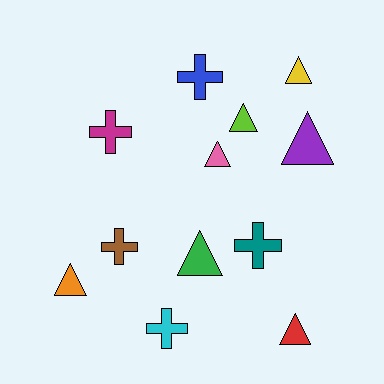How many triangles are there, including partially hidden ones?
There are 7 triangles.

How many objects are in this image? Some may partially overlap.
There are 12 objects.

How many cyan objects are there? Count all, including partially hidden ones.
There is 1 cyan object.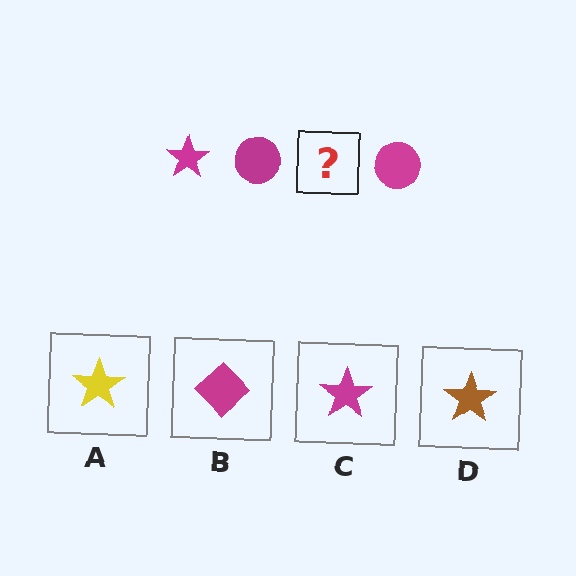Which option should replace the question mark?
Option C.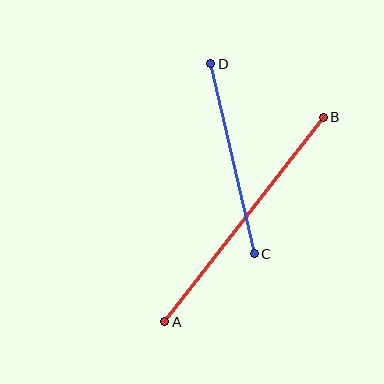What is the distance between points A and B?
The distance is approximately 259 pixels.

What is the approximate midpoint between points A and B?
The midpoint is at approximately (244, 219) pixels.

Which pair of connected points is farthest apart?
Points A and B are farthest apart.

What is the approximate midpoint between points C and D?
The midpoint is at approximately (232, 159) pixels.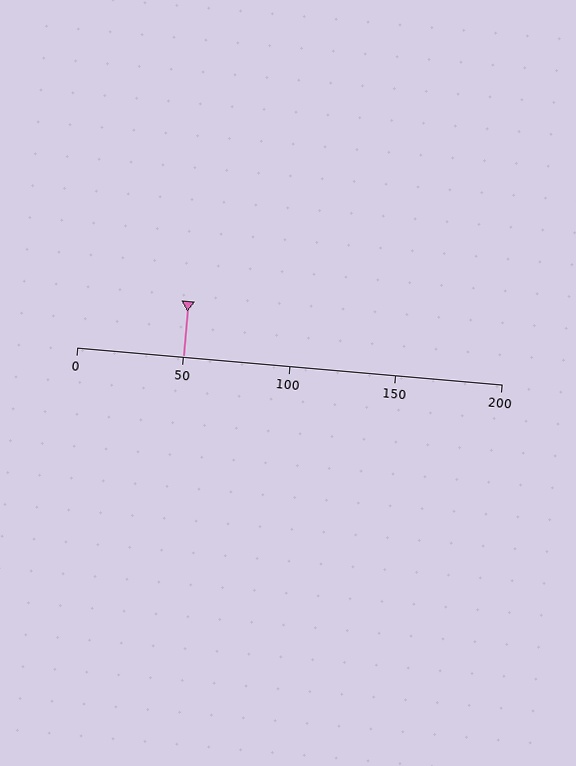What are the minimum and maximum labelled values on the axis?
The axis runs from 0 to 200.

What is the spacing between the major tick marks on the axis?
The major ticks are spaced 50 apart.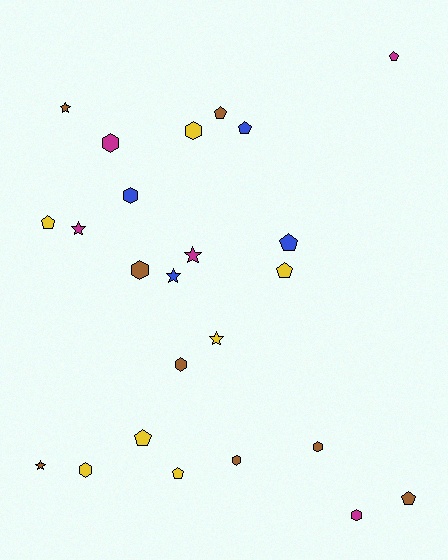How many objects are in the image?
There are 24 objects.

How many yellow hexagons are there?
There are 2 yellow hexagons.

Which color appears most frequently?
Brown, with 8 objects.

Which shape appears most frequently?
Hexagon, with 9 objects.